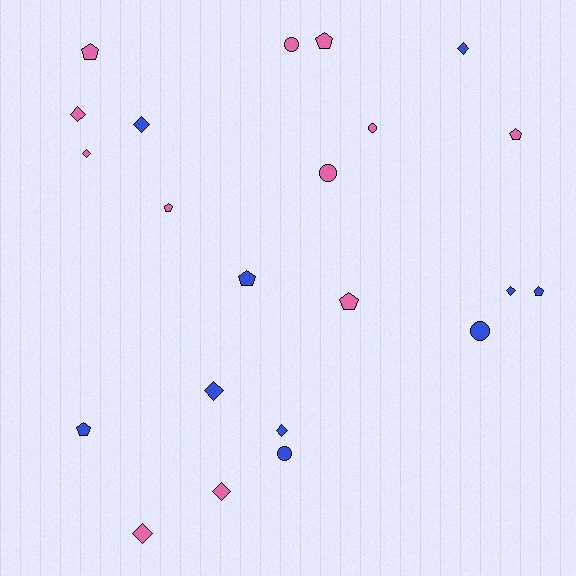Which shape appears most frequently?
Diamond, with 9 objects.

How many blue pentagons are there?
There are 3 blue pentagons.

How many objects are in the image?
There are 22 objects.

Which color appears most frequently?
Pink, with 12 objects.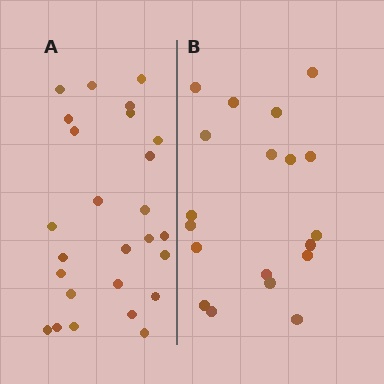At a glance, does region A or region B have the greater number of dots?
Region A (the left region) has more dots.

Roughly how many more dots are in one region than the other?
Region A has roughly 8 or so more dots than region B.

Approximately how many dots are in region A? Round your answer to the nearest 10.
About 30 dots. (The exact count is 26, which rounds to 30.)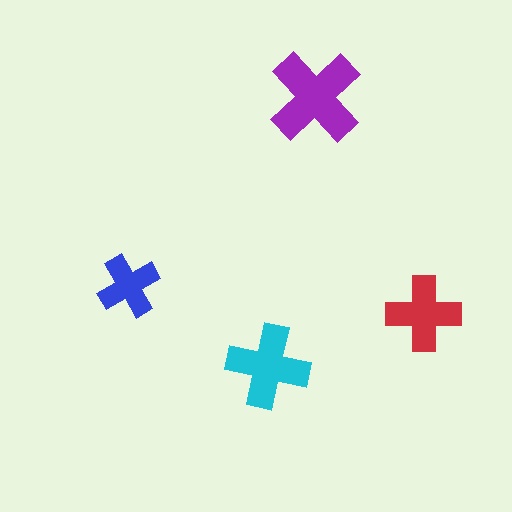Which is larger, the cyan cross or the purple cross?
The purple one.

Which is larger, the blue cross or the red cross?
The red one.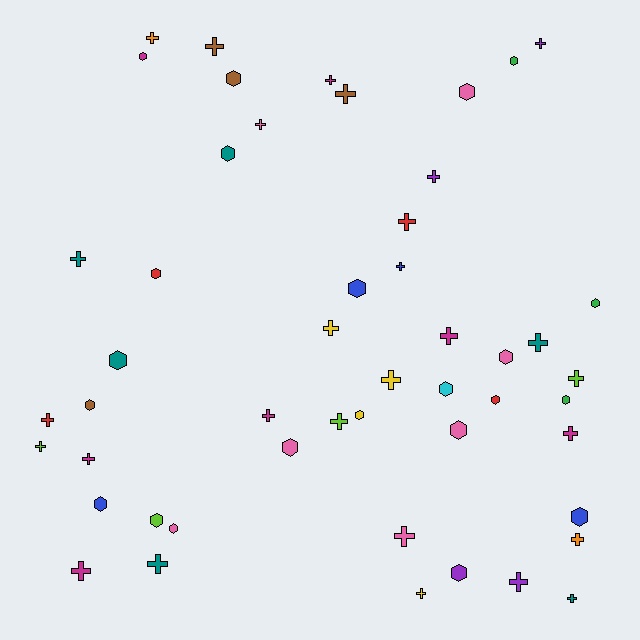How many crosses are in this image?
There are 28 crosses.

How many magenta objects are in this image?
There are 7 magenta objects.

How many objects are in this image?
There are 50 objects.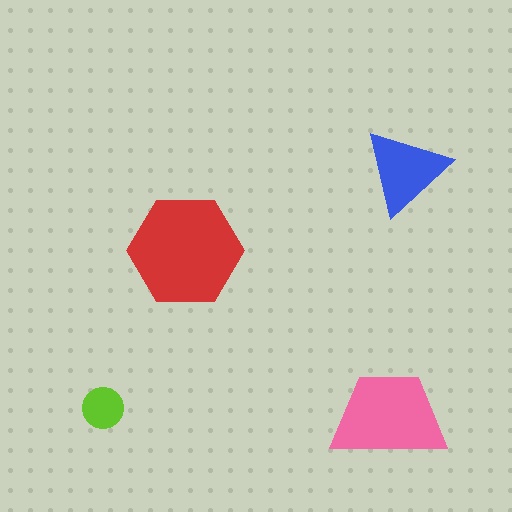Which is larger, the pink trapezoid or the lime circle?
The pink trapezoid.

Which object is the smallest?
The lime circle.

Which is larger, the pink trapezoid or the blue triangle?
The pink trapezoid.